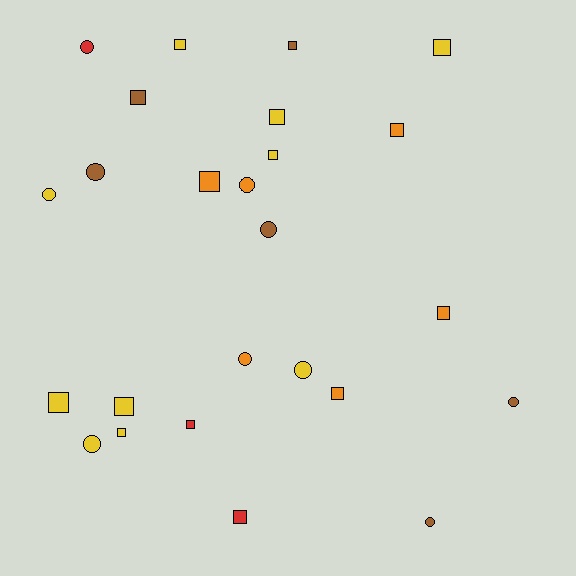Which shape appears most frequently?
Square, with 15 objects.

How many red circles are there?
There is 1 red circle.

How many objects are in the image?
There are 25 objects.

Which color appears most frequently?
Yellow, with 10 objects.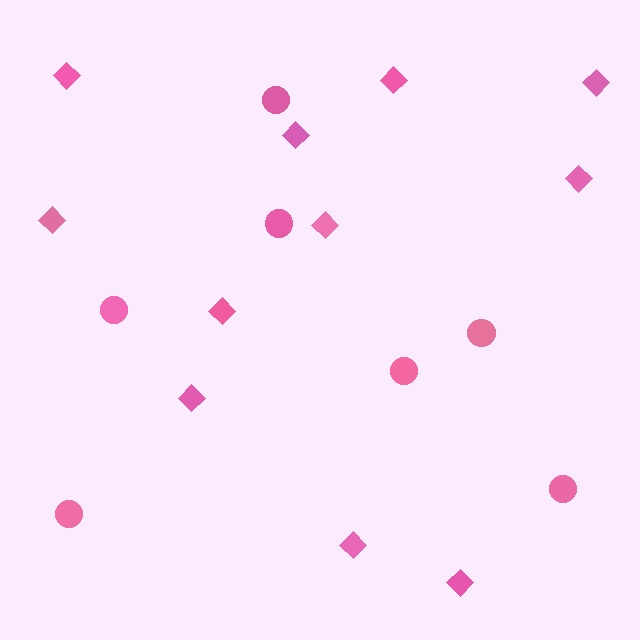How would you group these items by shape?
There are 2 groups: one group of diamonds (11) and one group of circles (7).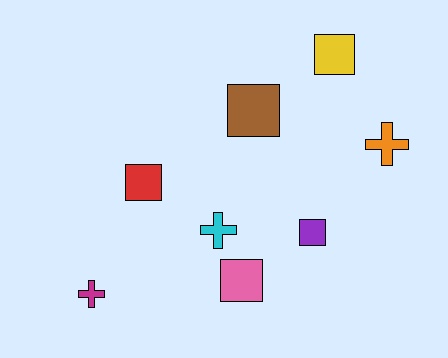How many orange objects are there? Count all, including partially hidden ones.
There is 1 orange object.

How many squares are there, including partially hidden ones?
There are 5 squares.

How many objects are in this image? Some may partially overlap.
There are 8 objects.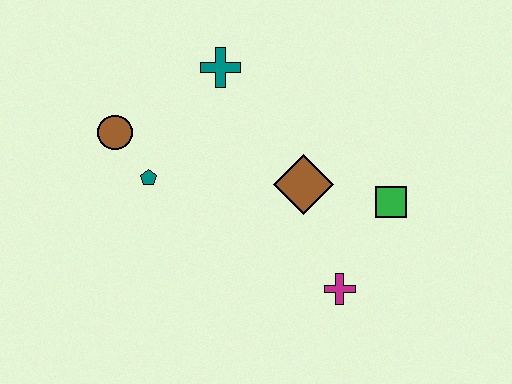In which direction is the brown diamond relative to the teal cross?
The brown diamond is below the teal cross.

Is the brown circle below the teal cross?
Yes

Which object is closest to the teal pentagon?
The brown circle is closest to the teal pentagon.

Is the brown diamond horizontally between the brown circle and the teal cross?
No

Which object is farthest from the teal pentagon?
The green square is farthest from the teal pentagon.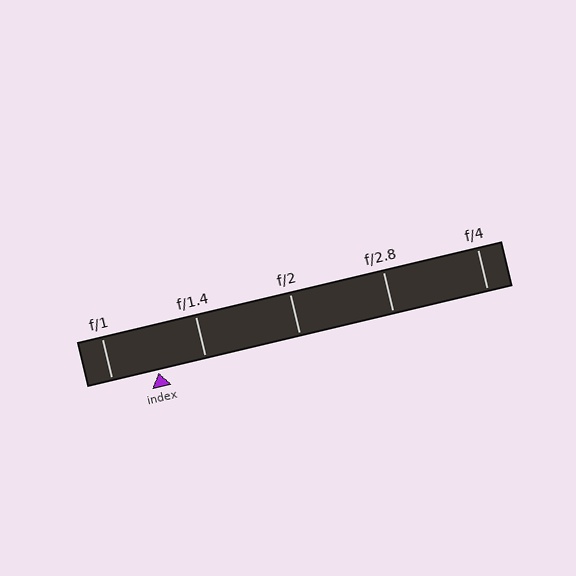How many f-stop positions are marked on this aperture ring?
There are 5 f-stop positions marked.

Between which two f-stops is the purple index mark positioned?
The index mark is between f/1 and f/1.4.